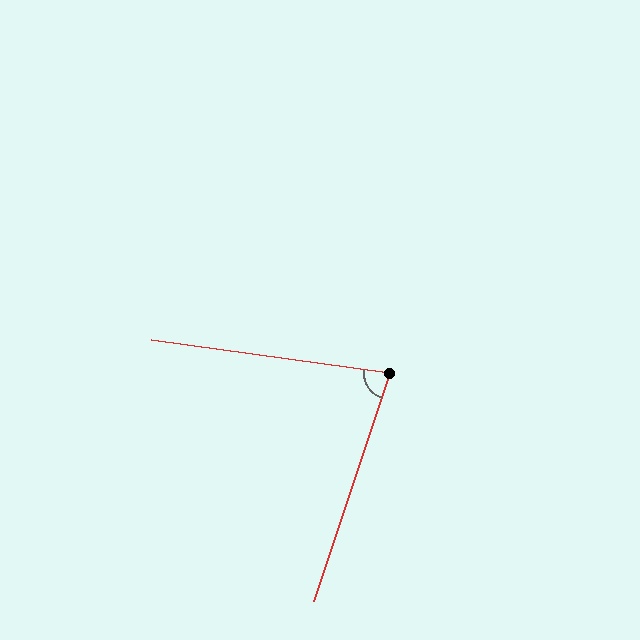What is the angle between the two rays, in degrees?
Approximately 79 degrees.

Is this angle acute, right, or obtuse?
It is acute.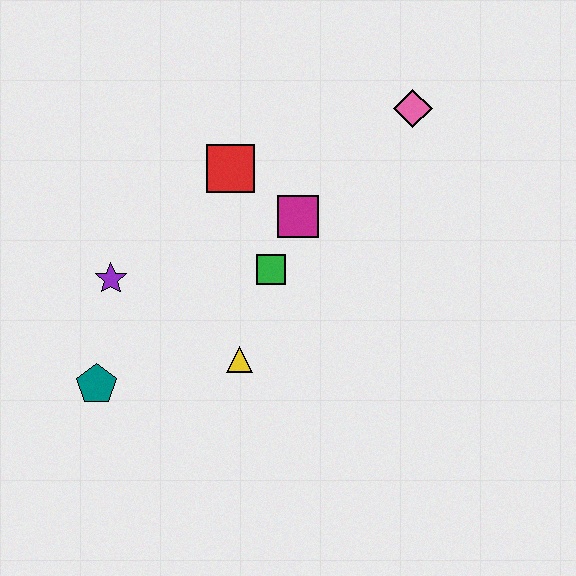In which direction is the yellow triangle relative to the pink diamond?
The yellow triangle is below the pink diamond.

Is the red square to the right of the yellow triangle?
No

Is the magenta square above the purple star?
Yes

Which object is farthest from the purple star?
The pink diamond is farthest from the purple star.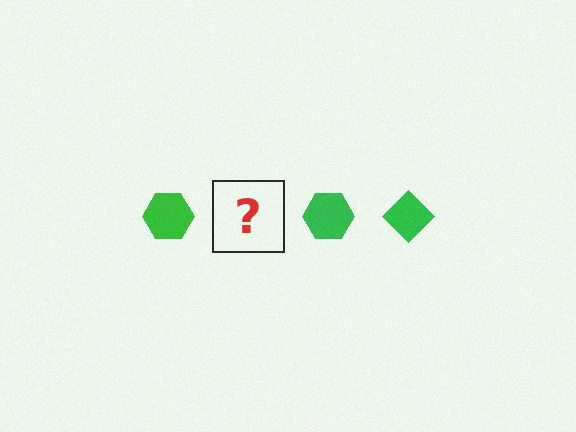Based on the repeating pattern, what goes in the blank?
The blank should be a green diamond.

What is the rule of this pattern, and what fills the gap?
The rule is that the pattern cycles through hexagon, diamond shapes in green. The gap should be filled with a green diamond.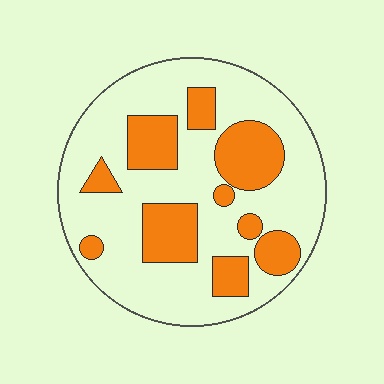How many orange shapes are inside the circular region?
10.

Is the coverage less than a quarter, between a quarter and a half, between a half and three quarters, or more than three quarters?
Between a quarter and a half.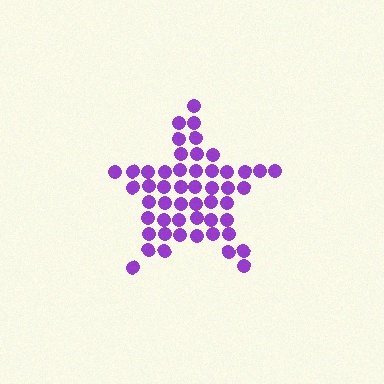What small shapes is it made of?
It is made of small circles.